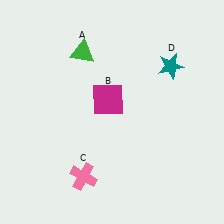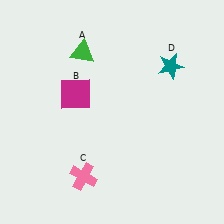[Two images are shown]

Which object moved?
The magenta square (B) moved left.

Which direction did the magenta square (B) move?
The magenta square (B) moved left.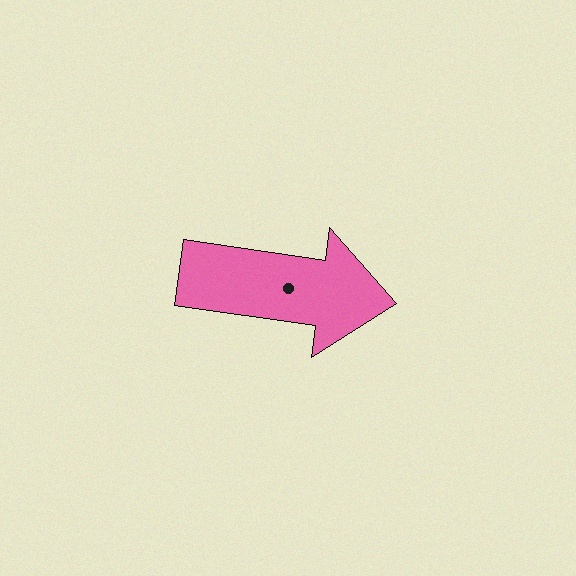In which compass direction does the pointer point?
East.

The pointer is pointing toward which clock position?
Roughly 3 o'clock.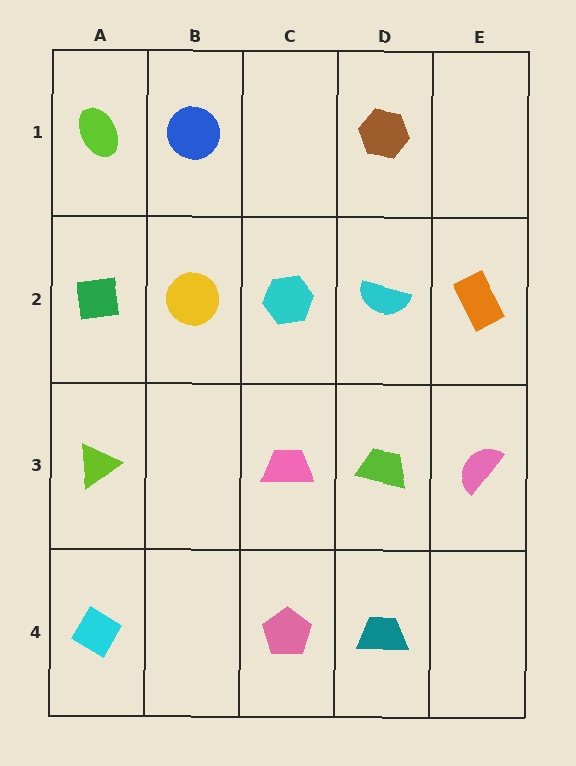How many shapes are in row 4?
3 shapes.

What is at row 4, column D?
A teal trapezoid.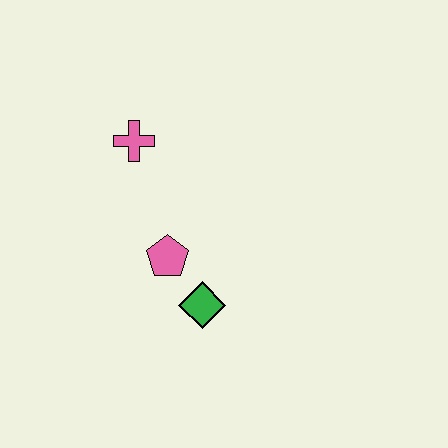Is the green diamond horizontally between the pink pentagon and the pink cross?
No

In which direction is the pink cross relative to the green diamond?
The pink cross is above the green diamond.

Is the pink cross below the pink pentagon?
No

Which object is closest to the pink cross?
The pink pentagon is closest to the pink cross.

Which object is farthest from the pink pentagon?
The pink cross is farthest from the pink pentagon.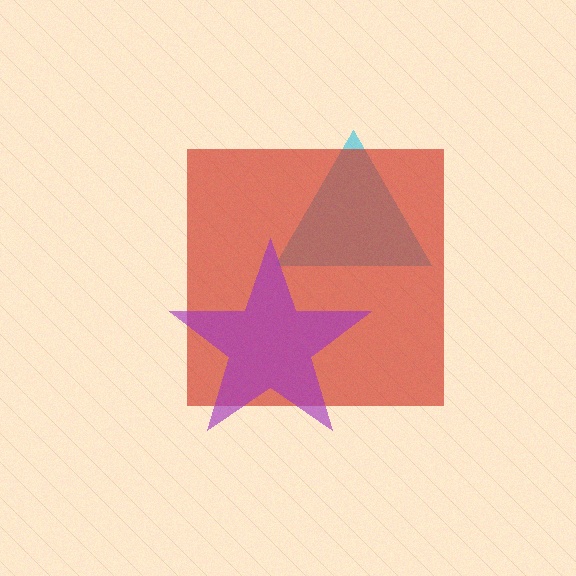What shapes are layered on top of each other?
The layered shapes are: a cyan triangle, a red square, a purple star.